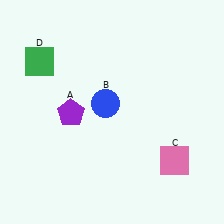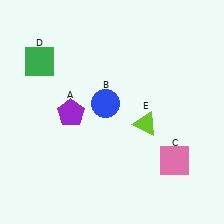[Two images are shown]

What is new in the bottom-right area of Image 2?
A lime triangle (E) was added in the bottom-right area of Image 2.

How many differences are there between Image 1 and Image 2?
There is 1 difference between the two images.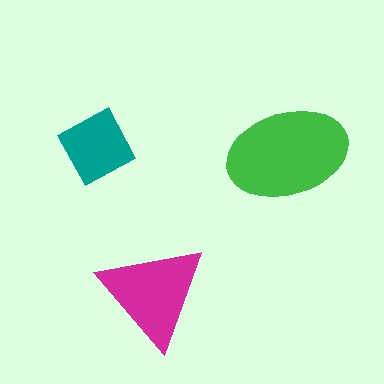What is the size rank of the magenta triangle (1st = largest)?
2nd.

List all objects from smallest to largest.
The teal square, the magenta triangle, the green ellipse.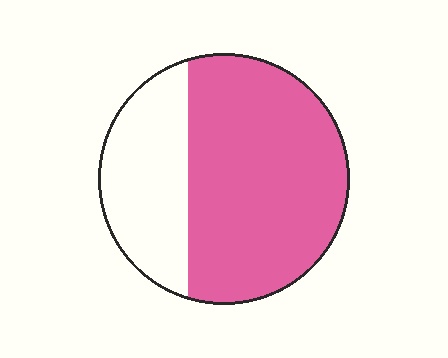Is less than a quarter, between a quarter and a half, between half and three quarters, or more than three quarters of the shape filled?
Between half and three quarters.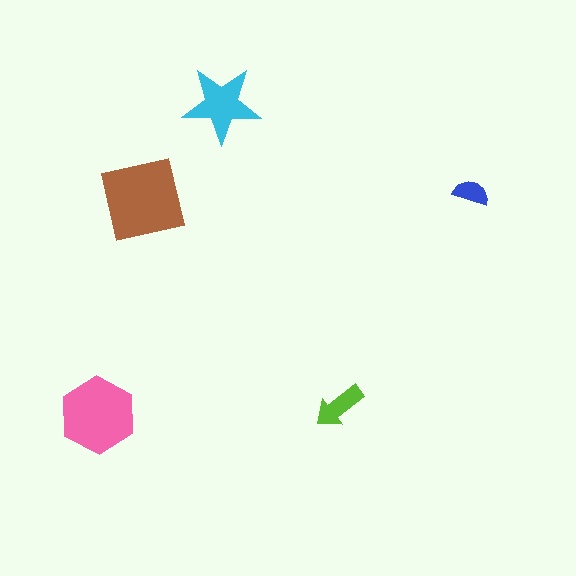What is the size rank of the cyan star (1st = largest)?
3rd.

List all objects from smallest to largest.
The blue semicircle, the lime arrow, the cyan star, the pink hexagon, the brown square.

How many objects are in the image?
There are 5 objects in the image.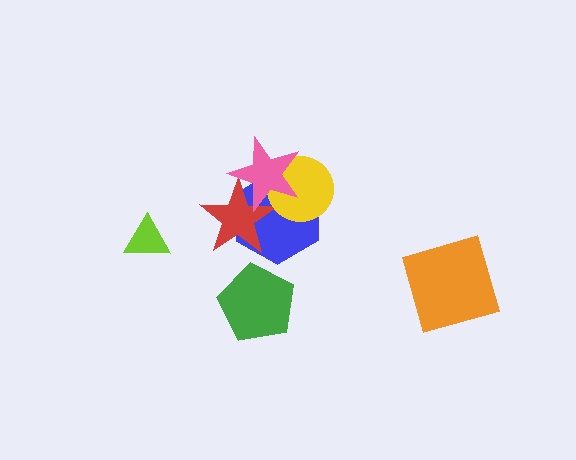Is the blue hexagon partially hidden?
Yes, it is partially covered by another shape.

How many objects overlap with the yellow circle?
2 objects overlap with the yellow circle.